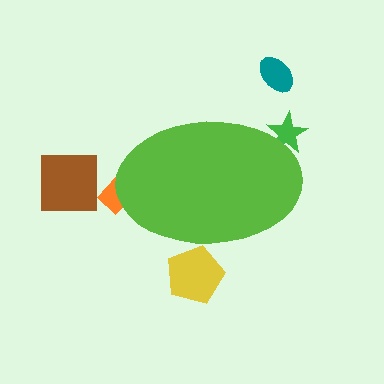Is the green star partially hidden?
Yes, the green star is partially hidden behind the lime ellipse.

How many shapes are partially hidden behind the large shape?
3 shapes are partially hidden.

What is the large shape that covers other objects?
A lime ellipse.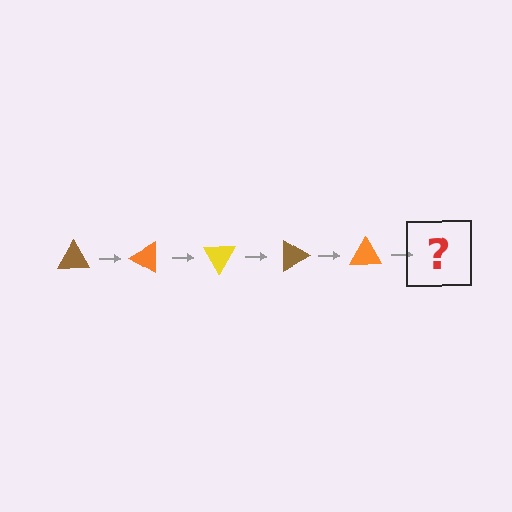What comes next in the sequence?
The next element should be a yellow triangle, rotated 150 degrees from the start.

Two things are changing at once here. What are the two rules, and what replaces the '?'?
The two rules are that it rotates 30 degrees each step and the color cycles through brown, orange, and yellow. The '?' should be a yellow triangle, rotated 150 degrees from the start.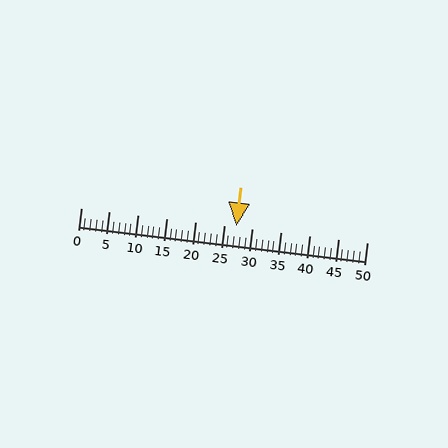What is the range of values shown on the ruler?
The ruler shows values from 0 to 50.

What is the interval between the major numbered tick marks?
The major tick marks are spaced 5 units apart.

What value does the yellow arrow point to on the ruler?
The yellow arrow points to approximately 27.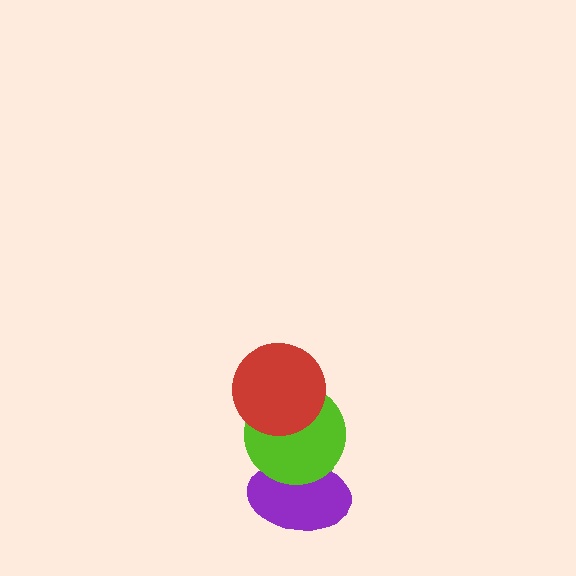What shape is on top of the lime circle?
The red circle is on top of the lime circle.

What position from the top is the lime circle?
The lime circle is 2nd from the top.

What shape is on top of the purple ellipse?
The lime circle is on top of the purple ellipse.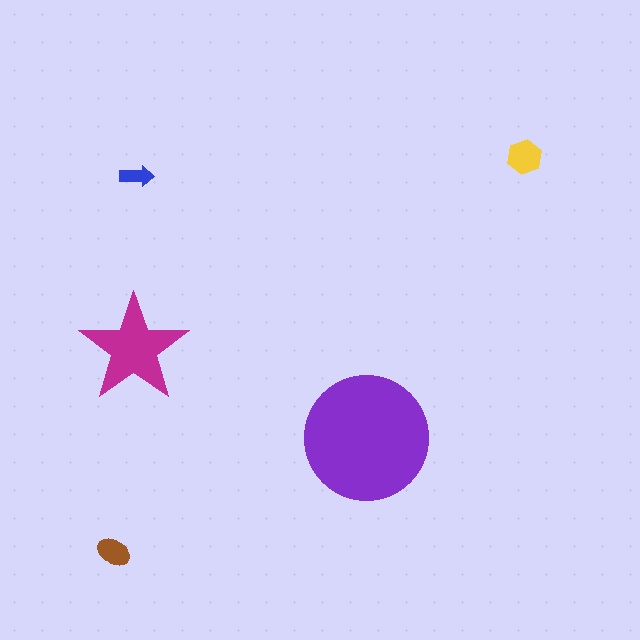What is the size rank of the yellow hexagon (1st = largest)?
3rd.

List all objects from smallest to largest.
The blue arrow, the brown ellipse, the yellow hexagon, the magenta star, the purple circle.